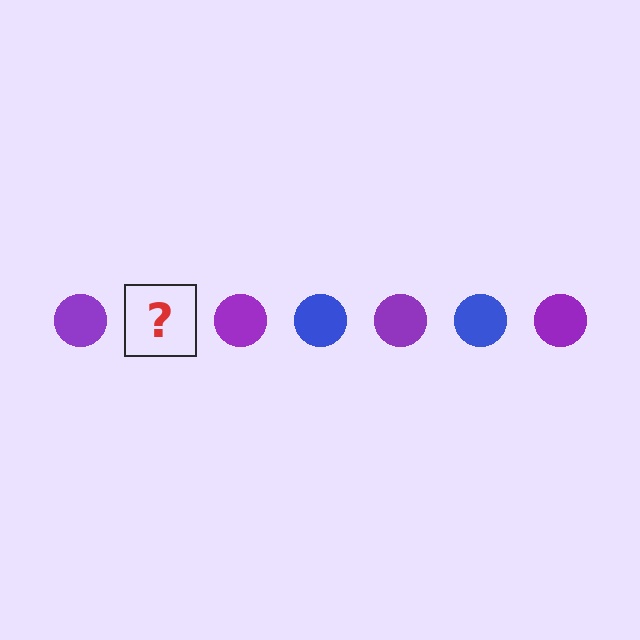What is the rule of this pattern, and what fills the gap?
The rule is that the pattern cycles through purple, blue circles. The gap should be filled with a blue circle.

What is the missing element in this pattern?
The missing element is a blue circle.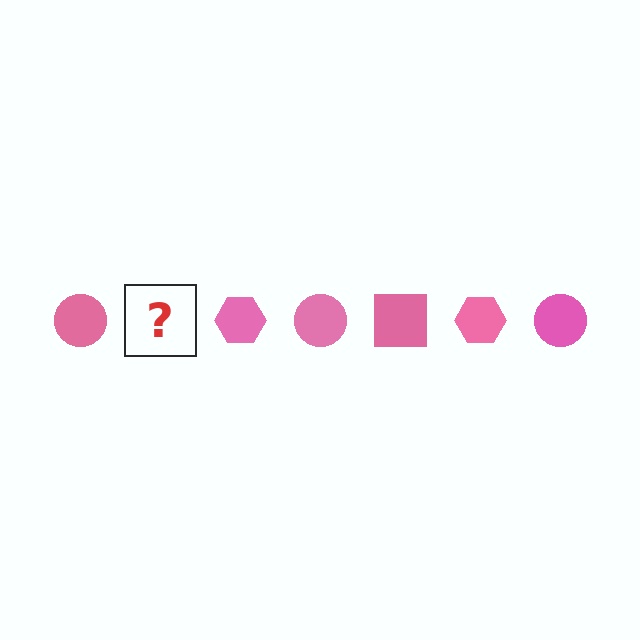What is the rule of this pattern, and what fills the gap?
The rule is that the pattern cycles through circle, square, hexagon shapes in pink. The gap should be filled with a pink square.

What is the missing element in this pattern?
The missing element is a pink square.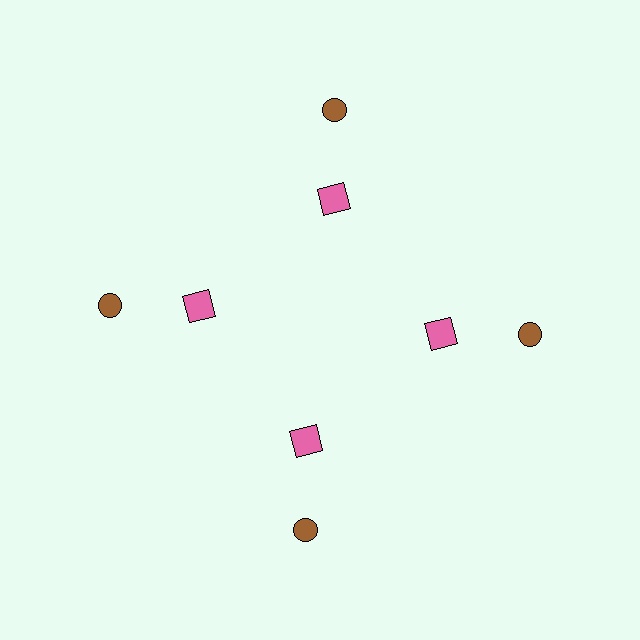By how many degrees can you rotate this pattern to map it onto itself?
The pattern maps onto itself every 90 degrees of rotation.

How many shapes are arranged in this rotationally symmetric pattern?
There are 8 shapes, arranged in 4 groups of 2.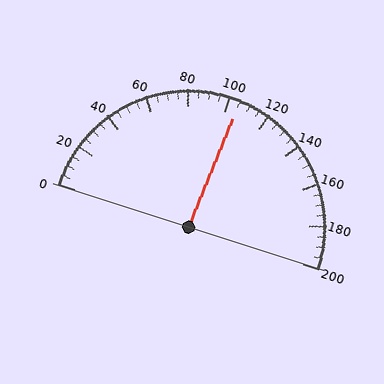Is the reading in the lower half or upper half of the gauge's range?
The reading is in the upper half of the range (0 to 200).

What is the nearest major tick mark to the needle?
The nearest major tick mark is 100.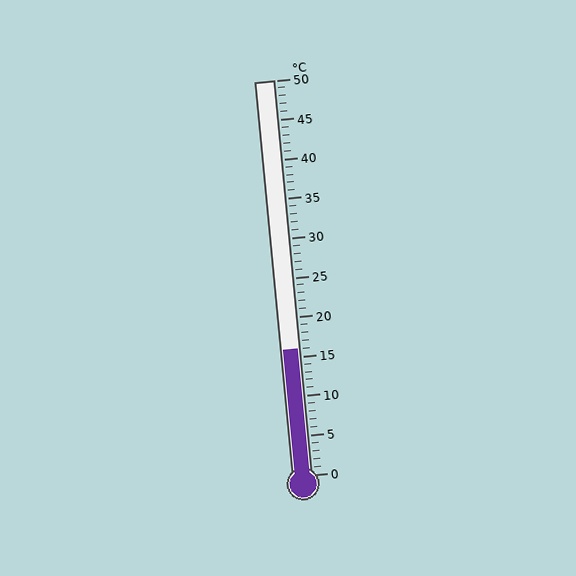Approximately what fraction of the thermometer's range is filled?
The thermometer is filled to approximately 30% of its range.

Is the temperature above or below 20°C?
The temperature is below 20°C.